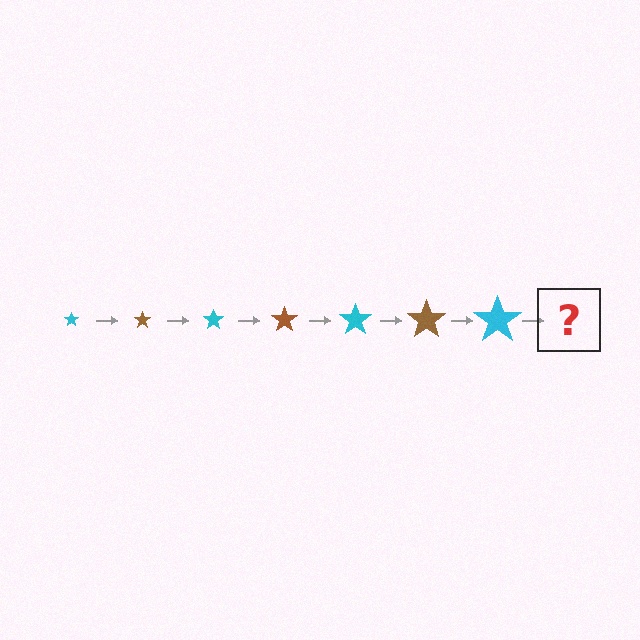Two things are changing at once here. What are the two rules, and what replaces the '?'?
The two rules are that the star grows larger each step and the color cycles through cyan and brown. The '?' should be a brown star, larger than the previous one.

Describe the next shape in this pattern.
It should be a brown star, larger than the previous one.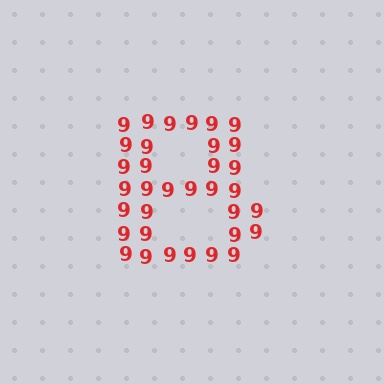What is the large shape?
The large shape is the letter B.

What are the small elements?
The small elements are digit 9's.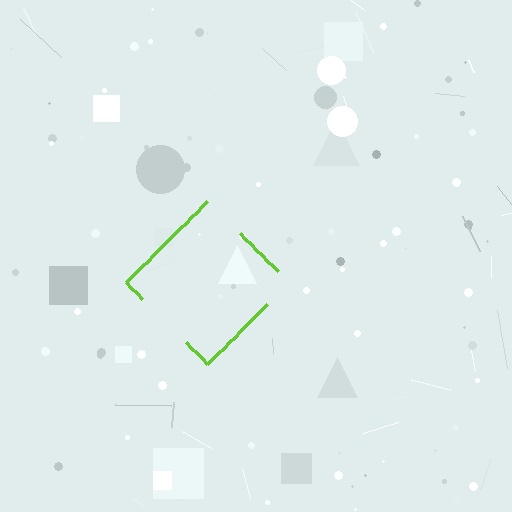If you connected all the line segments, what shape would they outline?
They would outline a diamond.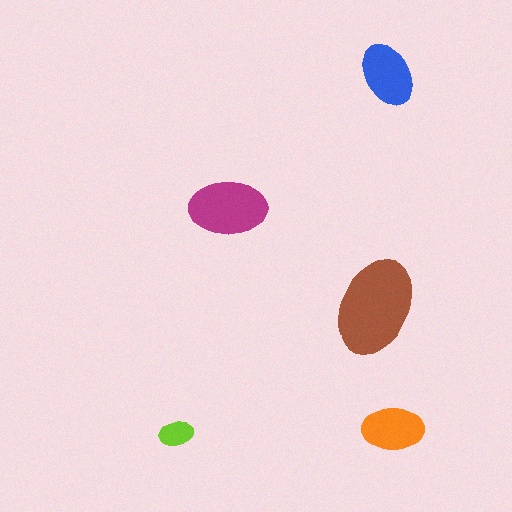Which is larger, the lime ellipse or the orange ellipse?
The orange one.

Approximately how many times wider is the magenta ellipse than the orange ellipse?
About 1.5 times wider.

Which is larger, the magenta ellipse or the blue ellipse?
The magenta one.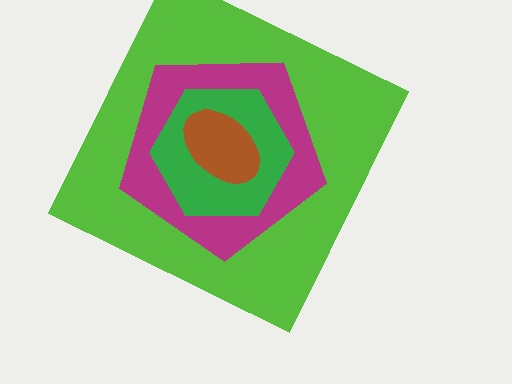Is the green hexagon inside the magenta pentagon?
Yes.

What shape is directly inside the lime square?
The magenta pentagon.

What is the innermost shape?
The brown ellipse.